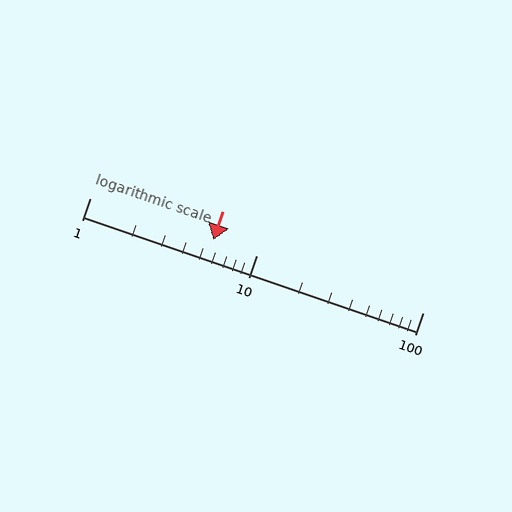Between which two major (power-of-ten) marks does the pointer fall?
The pointer is between 1 and 10.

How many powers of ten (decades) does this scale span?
The scale spans 2 decades, from 1 to 100.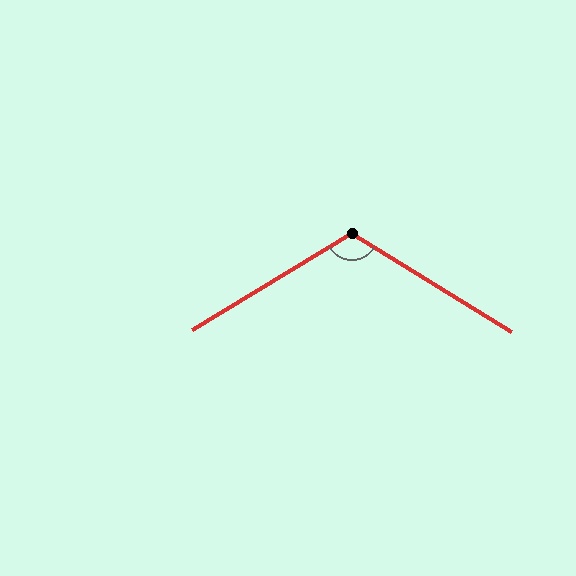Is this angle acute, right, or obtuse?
It is obtuse.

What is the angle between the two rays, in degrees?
Approximately 117 degrees.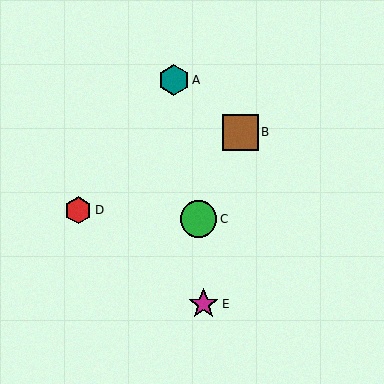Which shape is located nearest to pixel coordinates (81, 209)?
The red hexagon (labeled D) at (78, 210) is nearest to that location.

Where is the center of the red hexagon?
The center of the red hexagon is at (78, 210).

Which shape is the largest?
The green circle (labeled C) is the largest.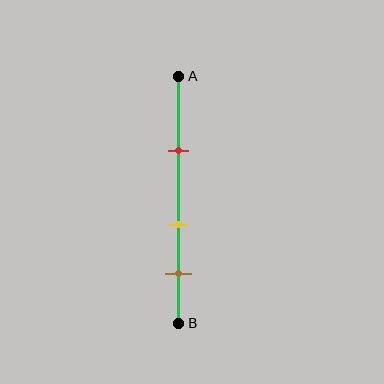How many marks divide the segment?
There are 3 marks dividing the segment.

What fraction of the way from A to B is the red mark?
The red mark is approximately 30% (0.3) of the way from A to B.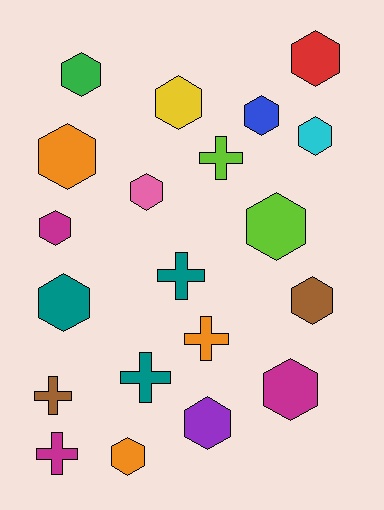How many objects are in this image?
There are 20 objects.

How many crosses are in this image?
There are 6 crosses.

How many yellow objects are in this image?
There is 1 yellow object.